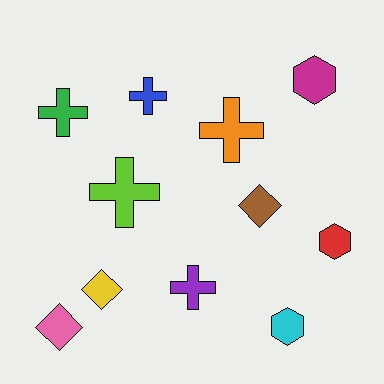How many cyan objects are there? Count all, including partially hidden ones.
There is 1 cyan object.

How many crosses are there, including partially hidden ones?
There are 5 crosses.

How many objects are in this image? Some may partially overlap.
There are 11 objects.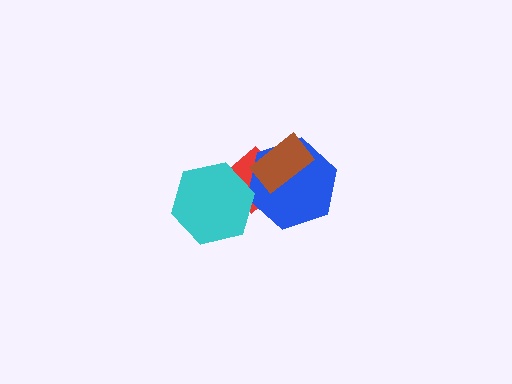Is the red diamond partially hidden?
Yes, it is partially covered by another shape.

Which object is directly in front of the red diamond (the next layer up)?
The blue hexagon is directly in front of the red diamond.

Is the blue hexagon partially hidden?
Yes, it is partially covered by another shape.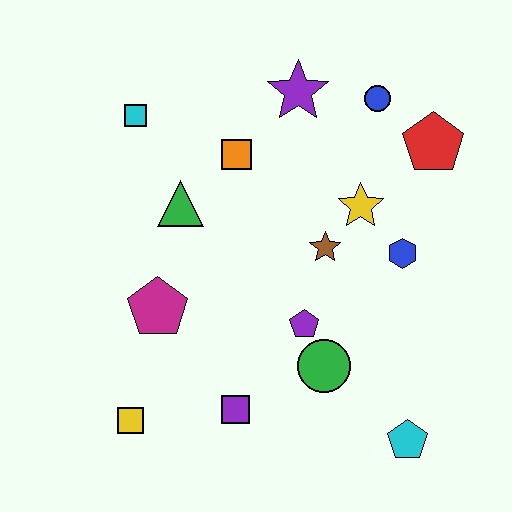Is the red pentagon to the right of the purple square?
Yes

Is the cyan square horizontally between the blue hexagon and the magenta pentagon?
No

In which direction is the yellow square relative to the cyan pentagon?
The yellow square is to the left of the cyan pentagon.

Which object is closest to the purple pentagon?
The green circle is closest to the purple pentagon.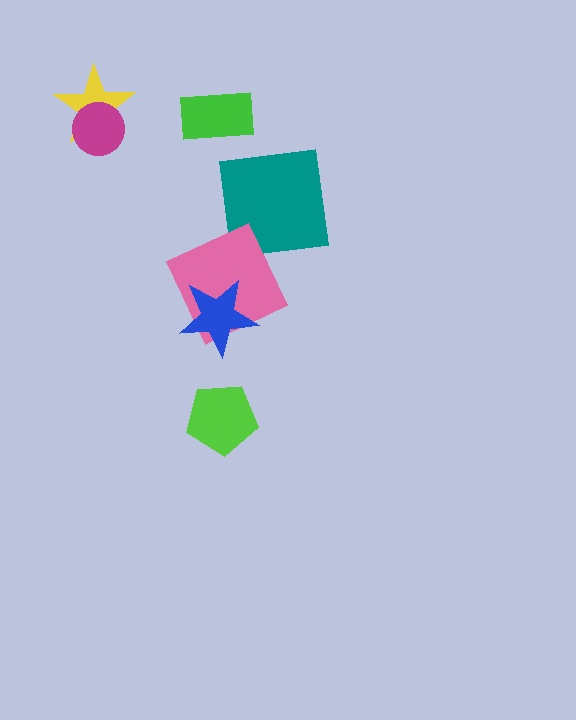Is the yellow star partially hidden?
Yes, it is partially covered by another shape.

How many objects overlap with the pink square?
1 object overlaps with the pink square.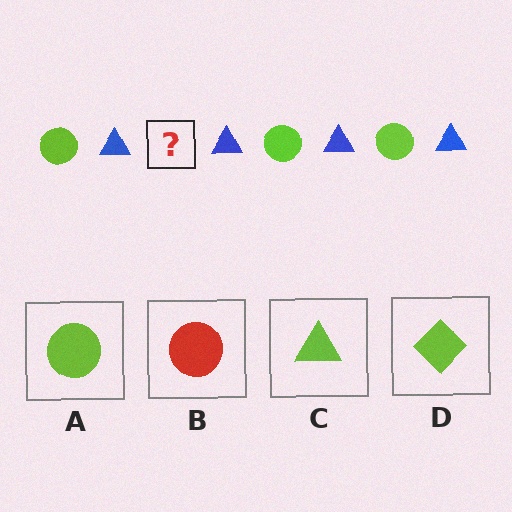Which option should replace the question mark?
Option A.